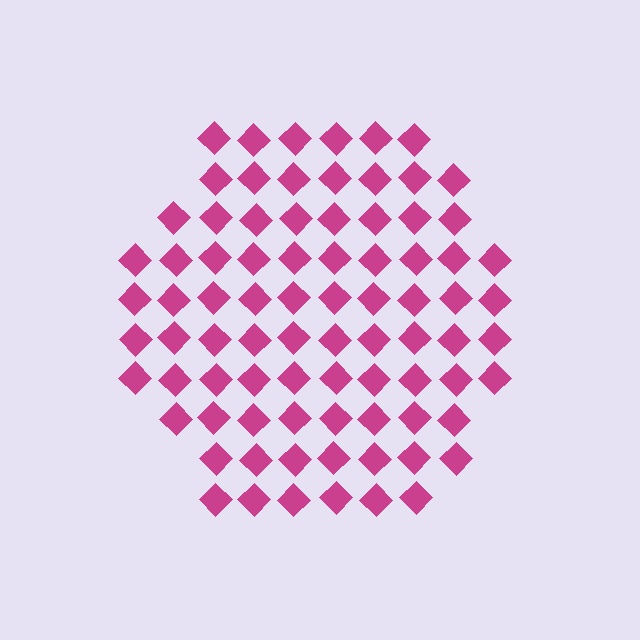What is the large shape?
The large shape is a hexagon.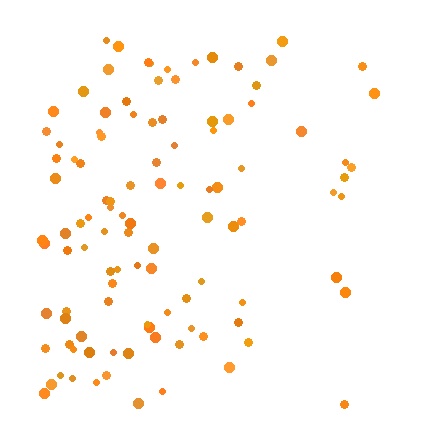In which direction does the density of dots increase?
From right to left, with the left side densest.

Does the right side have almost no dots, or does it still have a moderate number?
Still a moderate number, just noticeably fewer than the left.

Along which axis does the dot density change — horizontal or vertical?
Horizontal.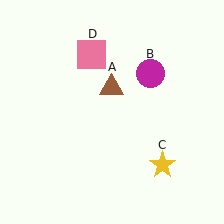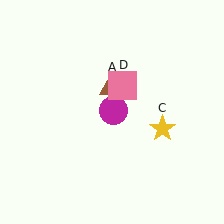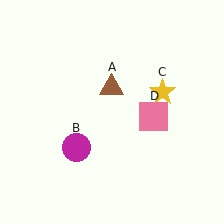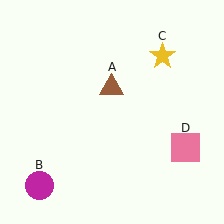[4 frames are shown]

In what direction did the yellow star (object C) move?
The yellow star (object C) moved up.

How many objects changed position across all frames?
3 objects changed position: magenta circle (object B), yellow star (object C), pink square (object D).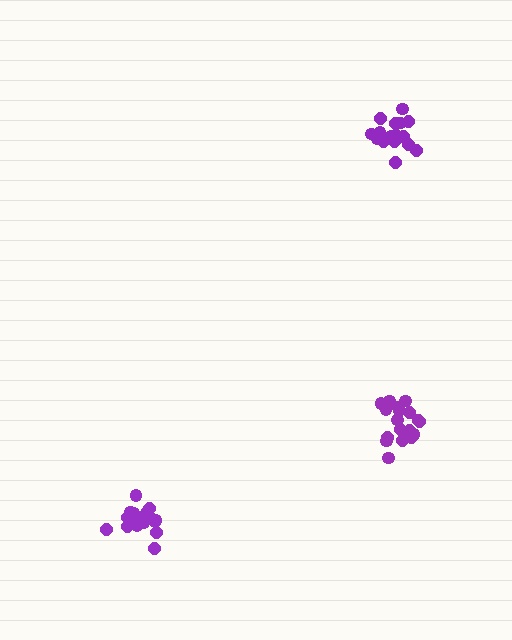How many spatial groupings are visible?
There are 3 spatial groupings.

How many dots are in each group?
Group 1: 18 dots, Group 2: 17 dots, Group 3: 20 dots (55 total).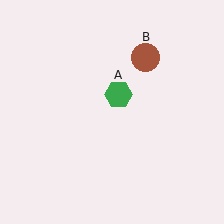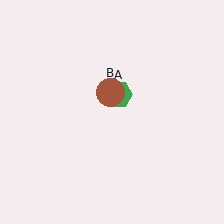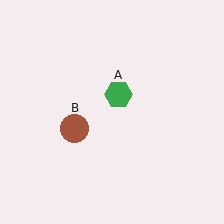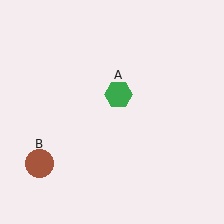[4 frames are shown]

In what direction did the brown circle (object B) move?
The brown circle (object B) moved down and to the left.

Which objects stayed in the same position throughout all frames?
Green hexagon (object A) remained stationary.